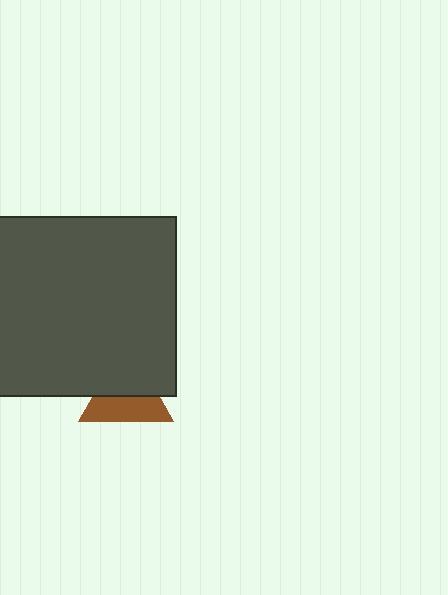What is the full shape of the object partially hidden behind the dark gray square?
The partially hidden object is a brown triangle.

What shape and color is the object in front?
The object in front is a dark gray square.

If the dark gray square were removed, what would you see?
You would see the complete brown triangle.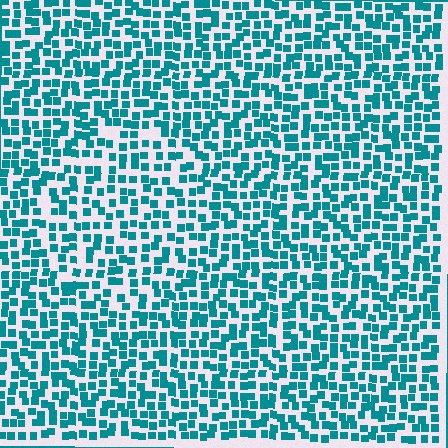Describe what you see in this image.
The image contains small teal elements arranged at two different densities. A circle-shaped region is visible where the elements are less densely packed than the surrounding area.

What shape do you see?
I see a circle.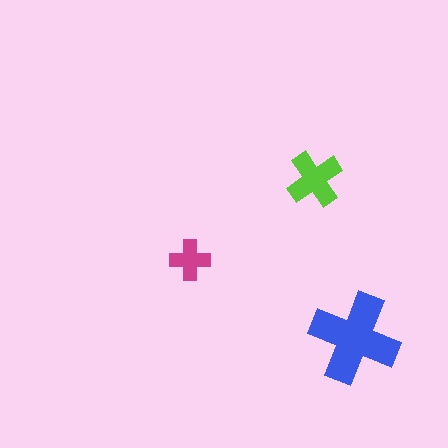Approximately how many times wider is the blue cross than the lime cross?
About 1.5 times wider.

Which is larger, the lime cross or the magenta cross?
The lime one.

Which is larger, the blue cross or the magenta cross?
The blue one.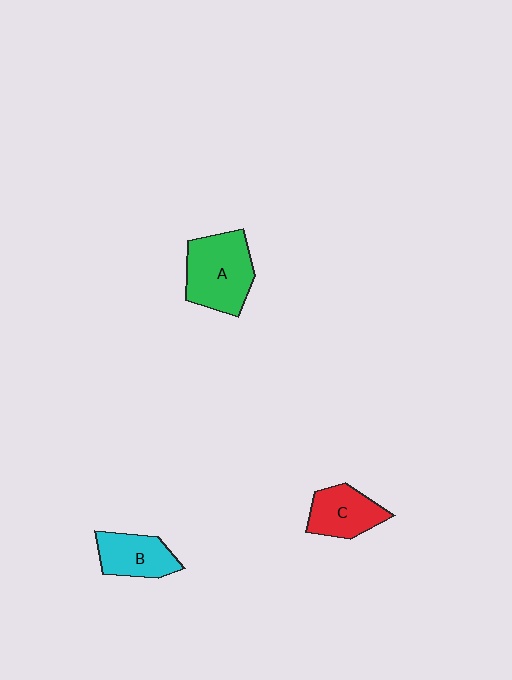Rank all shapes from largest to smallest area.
From largest to smallest: A (green), C (red), B (cyan).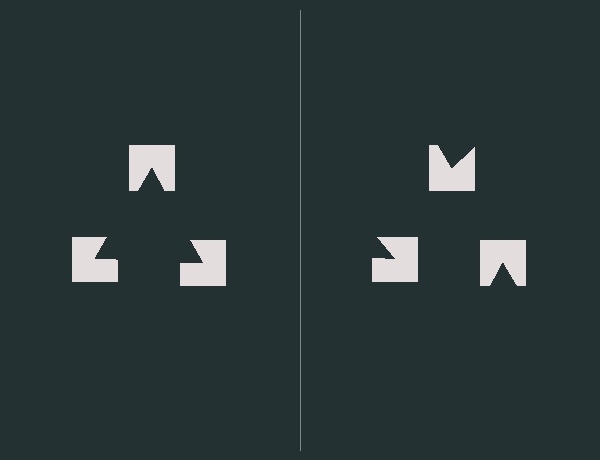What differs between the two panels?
The notched squares are positioned identically on both sides; only the wedge orientations differ. On the left they align to a triangle; on the right they are misaligned.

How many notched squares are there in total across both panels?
6 — 3 on each side.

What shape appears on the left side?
An illusory triangle.